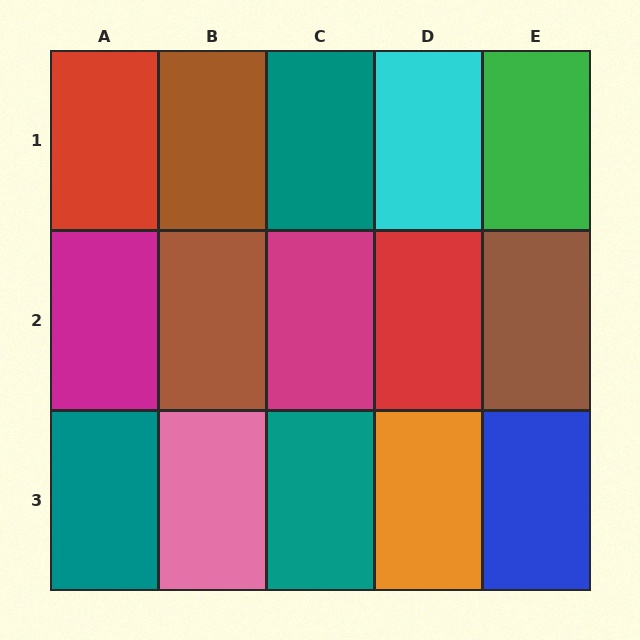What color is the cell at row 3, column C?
Teal.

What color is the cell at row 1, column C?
Teal.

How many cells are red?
2 cells are red.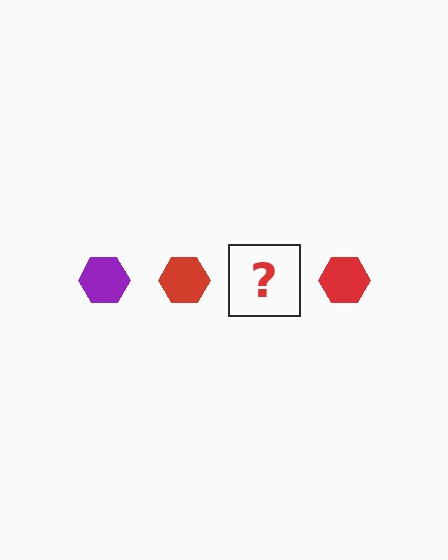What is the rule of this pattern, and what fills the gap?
The rule is that the pattern cycles through purple, red hexagons. The gap should be filled with a purple hexagon.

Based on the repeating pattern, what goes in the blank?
The blank should be a purple hexagon.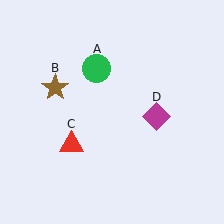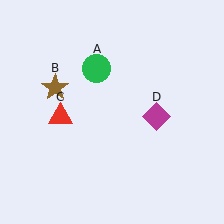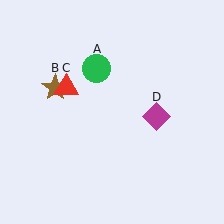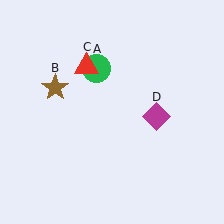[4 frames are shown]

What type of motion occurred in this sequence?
The red triangle (object C) rotated clockwise around the center of the scene.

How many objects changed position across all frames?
1 object changed position: red triangle (object C).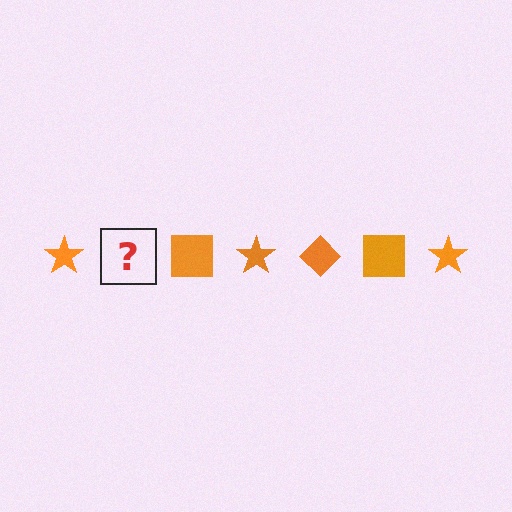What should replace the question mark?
The question mark should be replaced with an orange diamond.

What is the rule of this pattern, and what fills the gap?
The rule is that the pattern cycles through star, diamond, square shapes in orange. The gap should be filled with an orange diamond.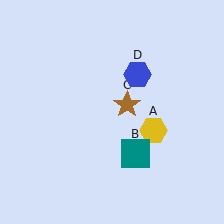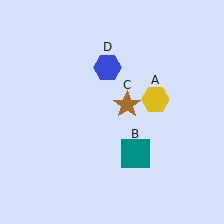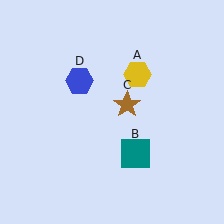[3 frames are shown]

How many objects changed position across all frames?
2 objects changed position: yellow hexagon (object A), blue hexagon (object D).